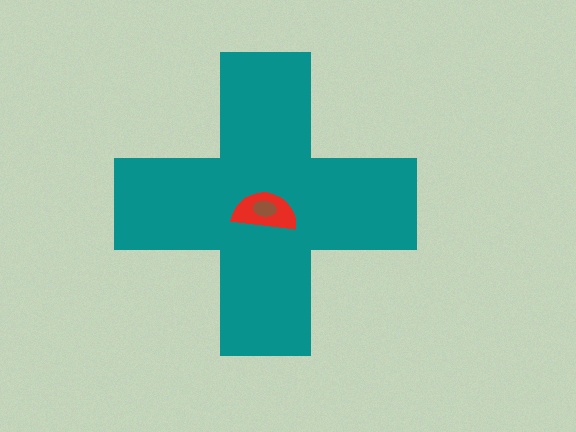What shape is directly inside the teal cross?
The red semicircle.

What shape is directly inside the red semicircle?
The brown ellipse.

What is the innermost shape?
The brown ellipse.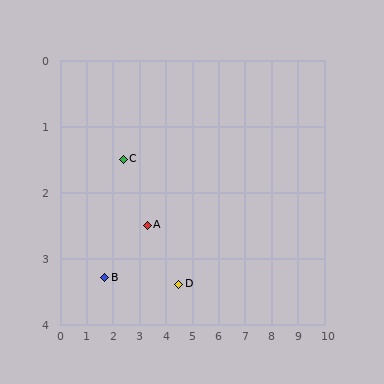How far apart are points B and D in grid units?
Points B and D are about 2.8 grid units apart.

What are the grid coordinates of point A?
Point A is at approximately (3.3, 2.5).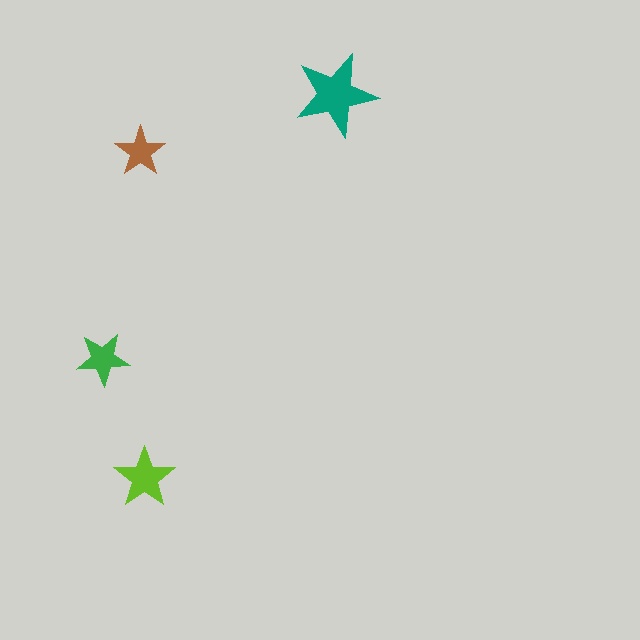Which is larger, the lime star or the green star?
The lime one.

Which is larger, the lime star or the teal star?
The teal one.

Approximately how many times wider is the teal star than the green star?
About 1.5 times wider.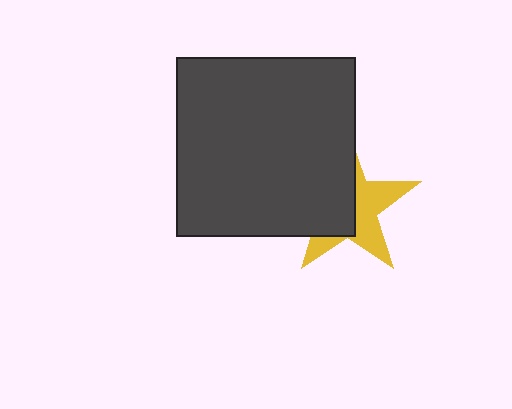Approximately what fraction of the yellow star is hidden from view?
Roughly 53% of the yellow star is hidden behind the dark gray square.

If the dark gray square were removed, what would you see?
You would see the complete yellow star.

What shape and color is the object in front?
The object in front is a dark gray square.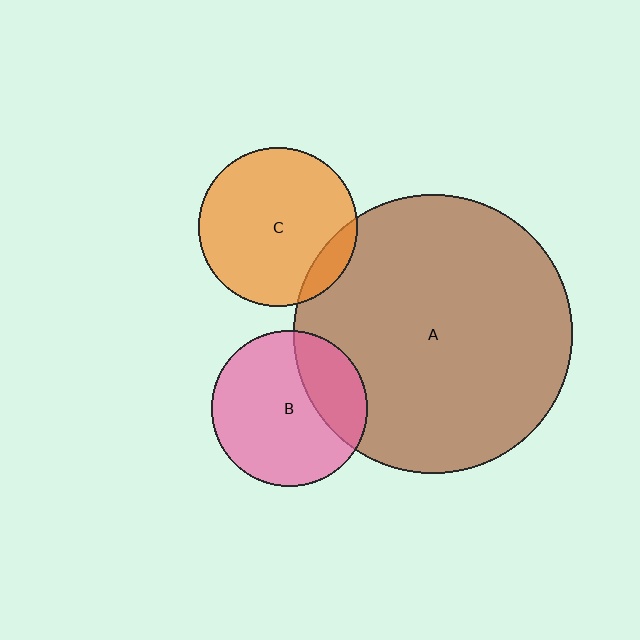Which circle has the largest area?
Circle A (brown).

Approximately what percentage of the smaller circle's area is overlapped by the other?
Approximately 10%.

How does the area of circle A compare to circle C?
Approximately 3.1 times.